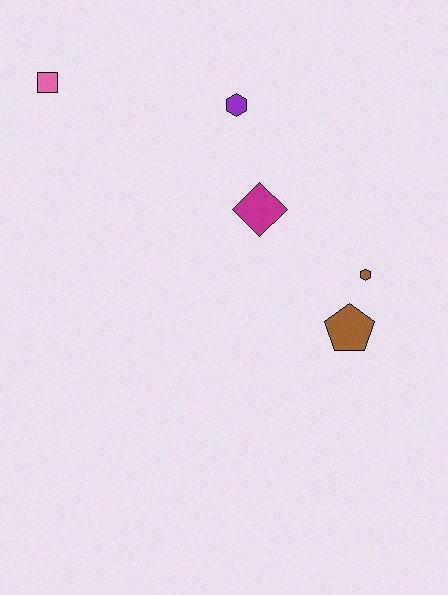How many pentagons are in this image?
There is 1 pentagon.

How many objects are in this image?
There are 5 objects.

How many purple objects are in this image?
There is 1 purple object.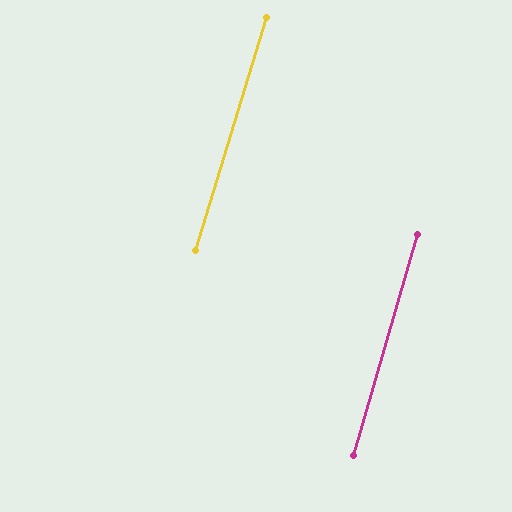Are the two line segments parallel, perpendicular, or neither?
Parallel — their directions differ by only 0.7°.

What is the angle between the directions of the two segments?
Approximately 1 degree.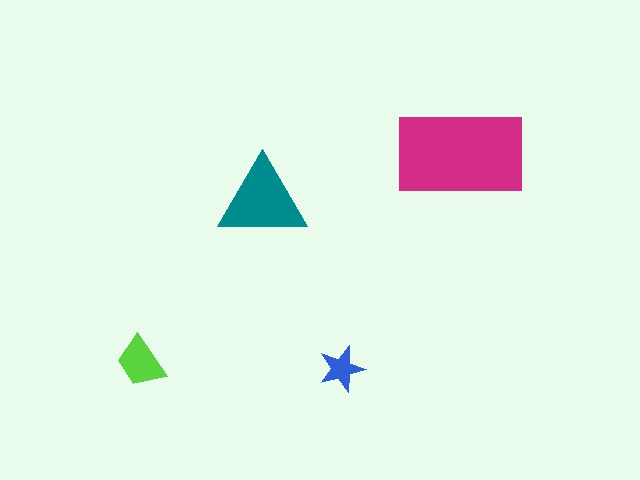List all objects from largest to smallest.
The magenta rectangle, the teal triangle, the lime trapezoid, the blue star.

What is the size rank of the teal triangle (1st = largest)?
2nd.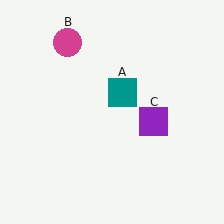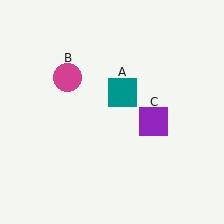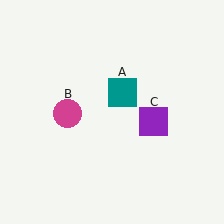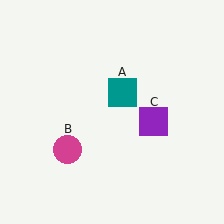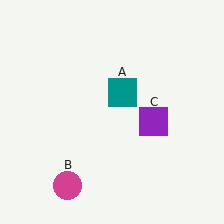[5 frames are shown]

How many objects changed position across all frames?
1 object changed position: magenta circle (object B).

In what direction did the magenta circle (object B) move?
The magenta circle (object B) moved down.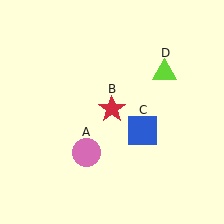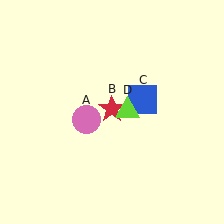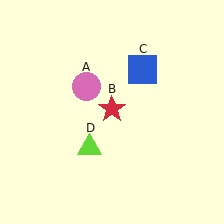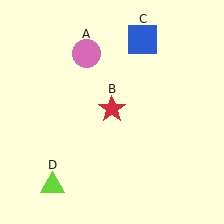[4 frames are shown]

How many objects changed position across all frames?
3 objects changed position: pink circle (object A), blue square (object C), lime triangle (object D).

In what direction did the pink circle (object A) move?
The pink circle (object A) moved up.